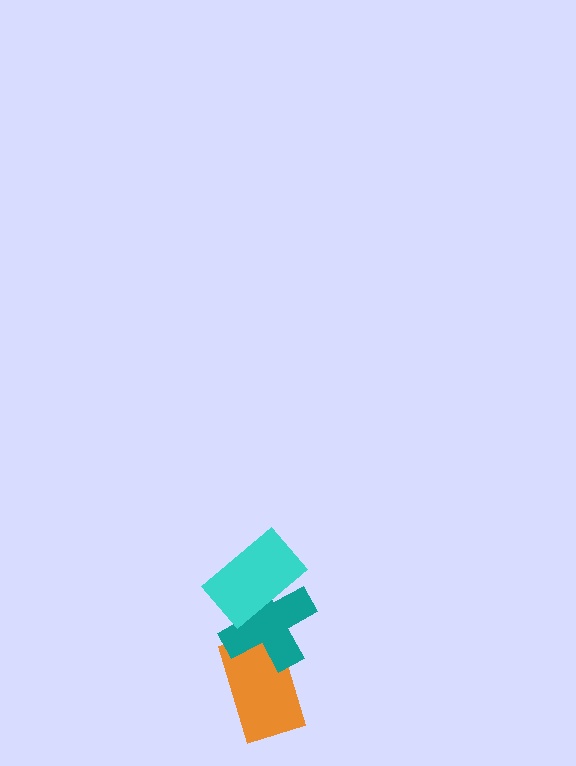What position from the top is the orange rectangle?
The orange rectangle is 3rd from the top.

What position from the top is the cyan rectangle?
The cyan rectangle is 1st from the top.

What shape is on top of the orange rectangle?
The teal cross is on top of the orange rectangle.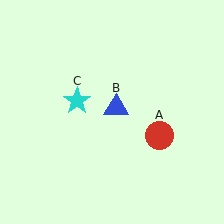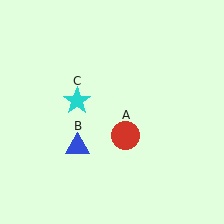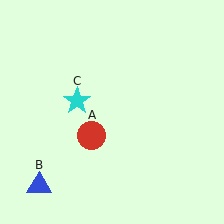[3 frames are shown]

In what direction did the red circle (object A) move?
The red circle (object A) moved left.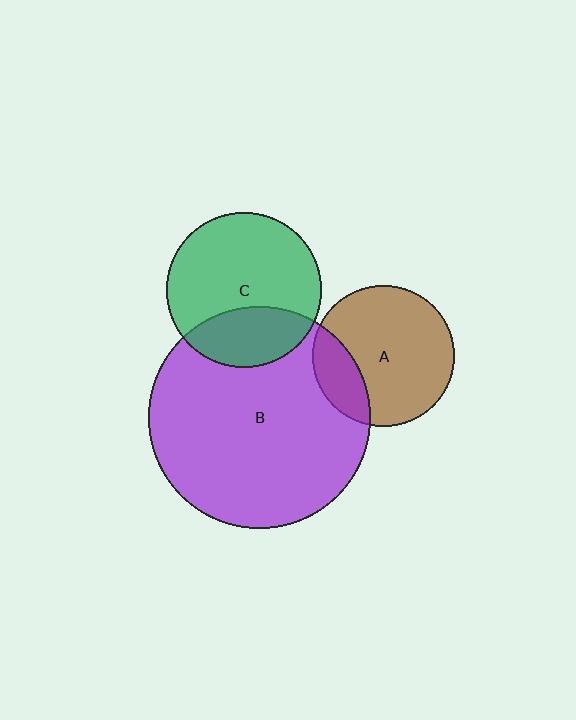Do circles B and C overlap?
Yes.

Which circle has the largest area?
Circle B (purple).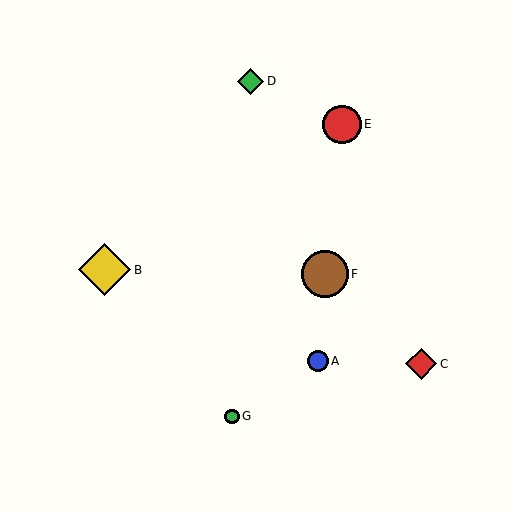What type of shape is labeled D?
Shape D is a green diamond.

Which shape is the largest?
The yellow diamond (labeled B) is the largest.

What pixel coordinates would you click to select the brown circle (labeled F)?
Click at (325, 274) to select the brown circle F.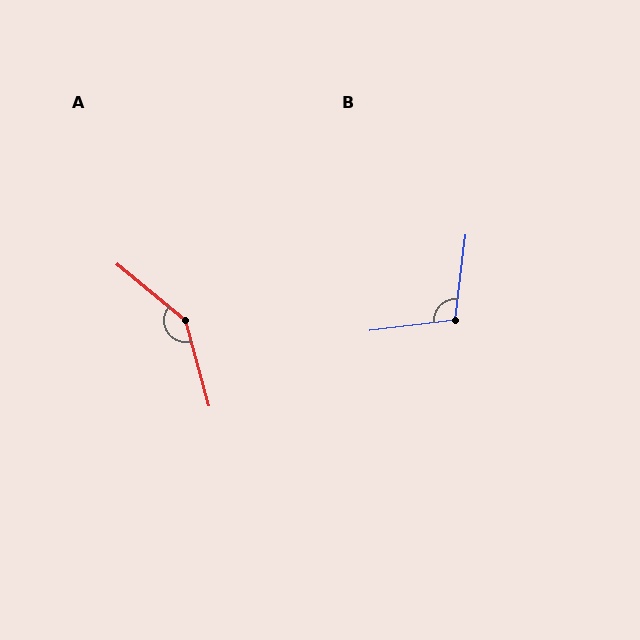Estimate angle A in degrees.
Approximately 145 degrees.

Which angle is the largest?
A, at approximately 145 degrees.